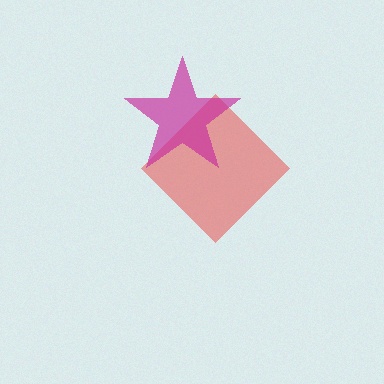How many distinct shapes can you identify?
There are 2 distinct shapes: a red diamond, a magenta star.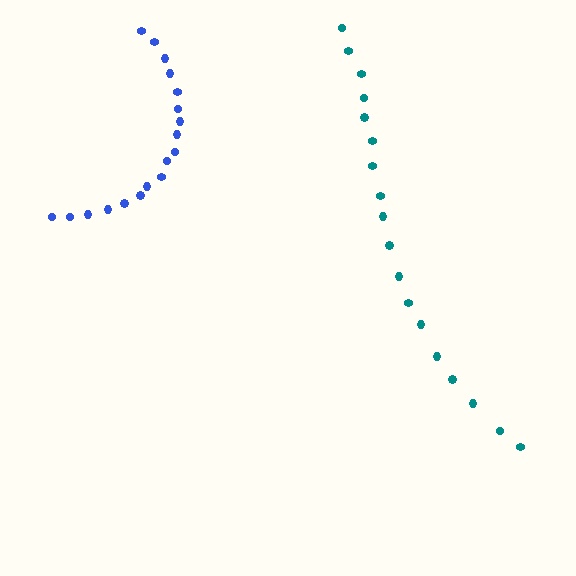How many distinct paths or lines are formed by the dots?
There are 2 distinct paths.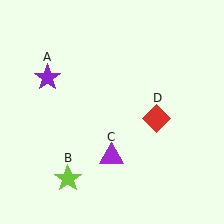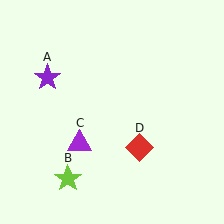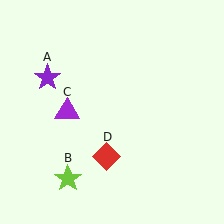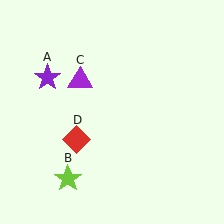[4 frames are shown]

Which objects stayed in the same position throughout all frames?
Purple star (object A) and lime star (object B) remained stationary.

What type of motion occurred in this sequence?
The purple triangle (object C), red diamond (object D) rotated clockwise around the center of the scene.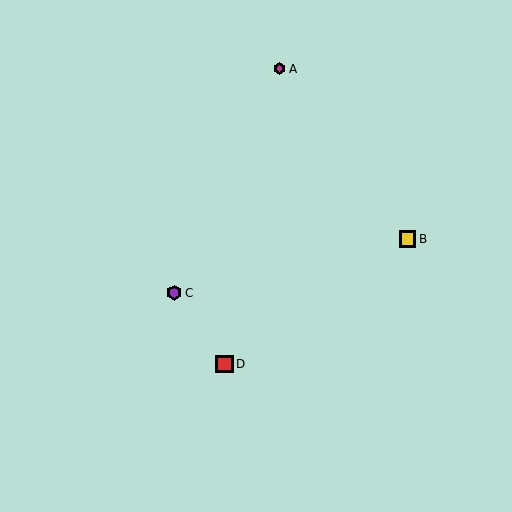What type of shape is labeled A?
Shape A is a magenta hexagon.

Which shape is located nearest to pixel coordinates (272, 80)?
The magenta hexagon (labeled A) at (280, 69) is nearest to that location.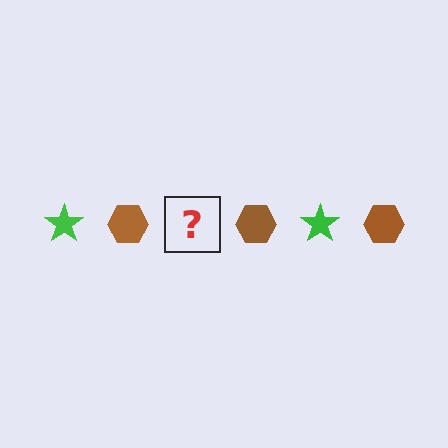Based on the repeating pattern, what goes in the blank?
The blank should be a green star.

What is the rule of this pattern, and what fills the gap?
The rule is that the pattern alternates between green star and brown hexagon. The gap should be filled with a green star.